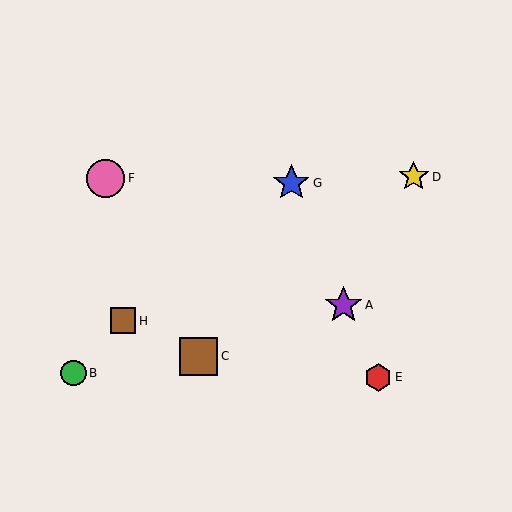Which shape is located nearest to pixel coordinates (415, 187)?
The yellow star (labeled D) at (414, 177) is nearest to that location.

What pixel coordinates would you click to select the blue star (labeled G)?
Click at (291, 183) to select the blue star G.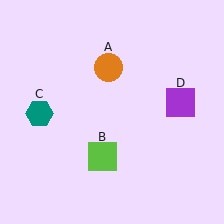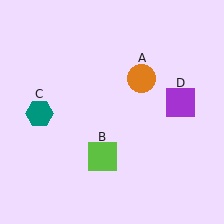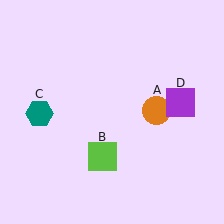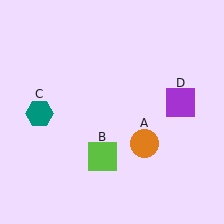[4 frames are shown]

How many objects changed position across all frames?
1 object changed position: orange circle (object A).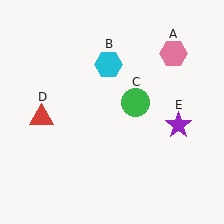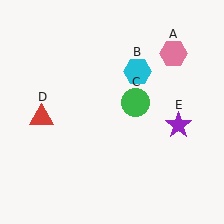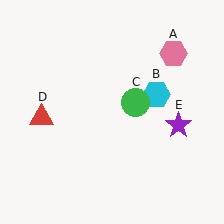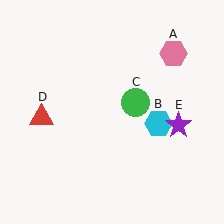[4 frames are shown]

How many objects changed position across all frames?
1 object changed position: cyan hexagon (object B).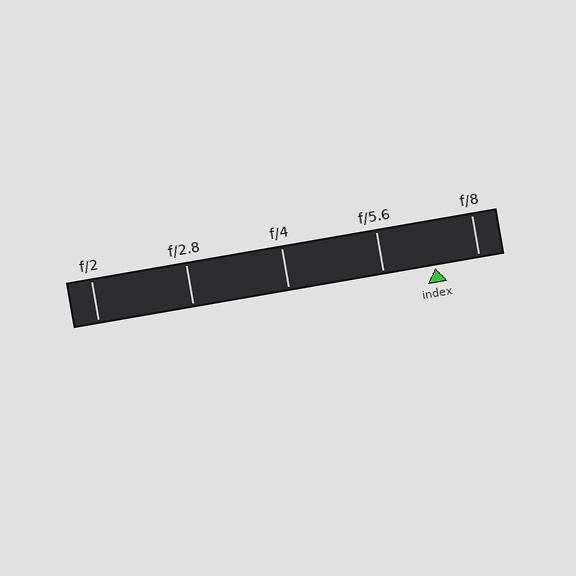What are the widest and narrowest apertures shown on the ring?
The widest aperture shown is f/2 and the narrowest is f/8.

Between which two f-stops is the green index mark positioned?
The index mark is between f/5.6 and f/8.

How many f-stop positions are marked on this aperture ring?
There are 5 f-stop positions marked.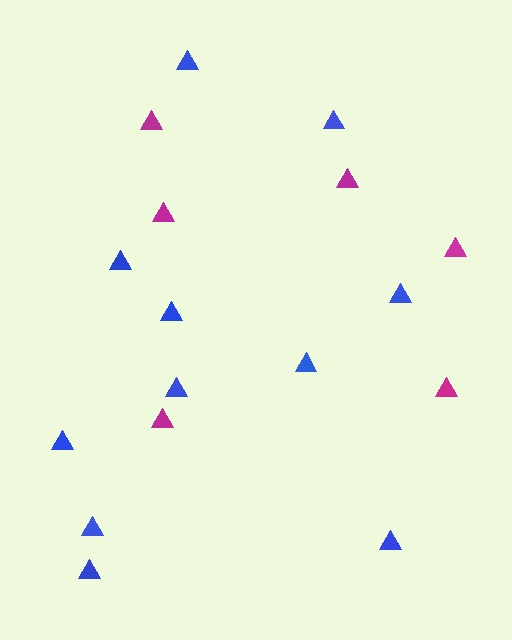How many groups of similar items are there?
There are 2 groups: one group of blue triangles (11) and one group of magenta triangles (6).